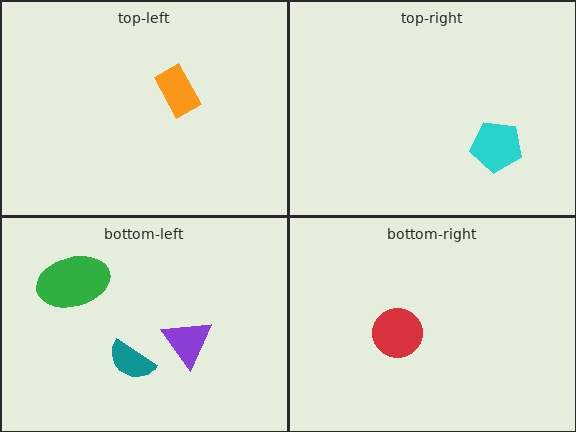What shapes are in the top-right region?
The cyan pentagon.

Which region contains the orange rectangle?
The top-left region.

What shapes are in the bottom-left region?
The teal semicircle, the green ellipse, the purple triangle.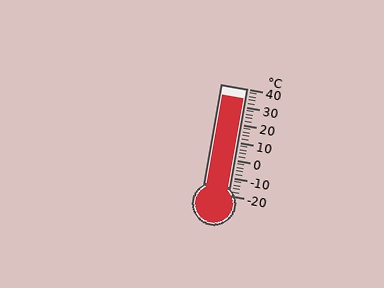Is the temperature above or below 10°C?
The temperature is above 10°C.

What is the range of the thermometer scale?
The thermometer scale ranges from -20°C to 40°C.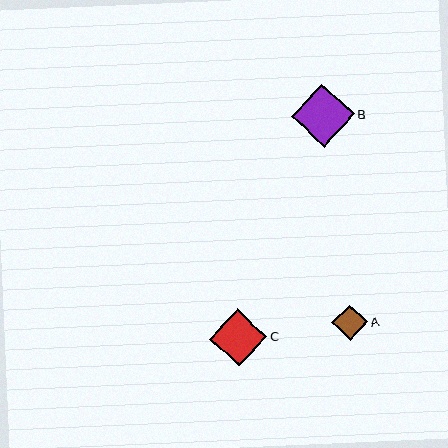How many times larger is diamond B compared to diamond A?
Diamond B is approximately 1.8 times the size of diamond A.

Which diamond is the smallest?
Diamond A is the smallest with a size of approximately 36 pixels.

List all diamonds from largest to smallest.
From largest to smallest: B, C, A.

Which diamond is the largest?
Diamond B is the largest with a size of approximately 63 pixels.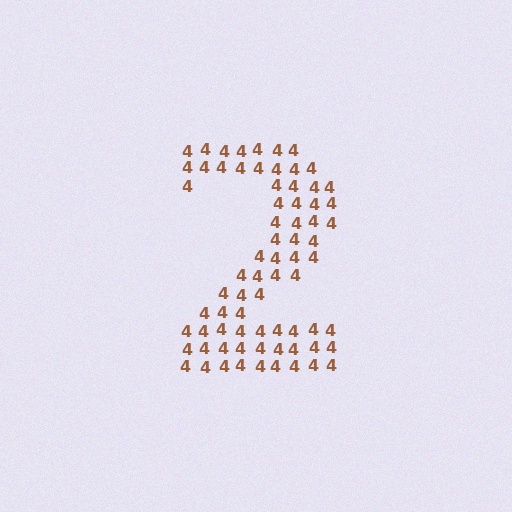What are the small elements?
The small elements are digit 4's.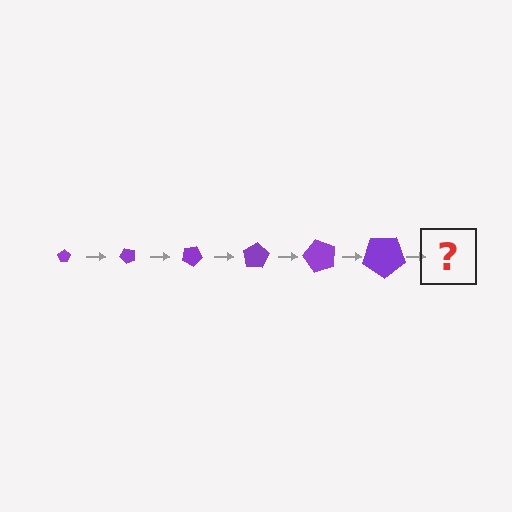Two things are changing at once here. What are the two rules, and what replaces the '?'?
The two rules are that the pentagon grows larger each step and it rotates 50 degrees each step. The '?' should be a pentagon, larger than the previous one and rotated 300 degrees from the start.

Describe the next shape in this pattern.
It should be a pentagon, larger than the previous one and rotated 300 degrees from the start.